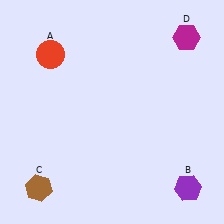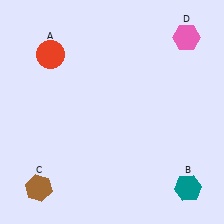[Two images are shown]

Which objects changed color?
B changed from purple to teal. D changed from magenta to pink.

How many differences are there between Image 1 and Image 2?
There are 2 differences between the two images.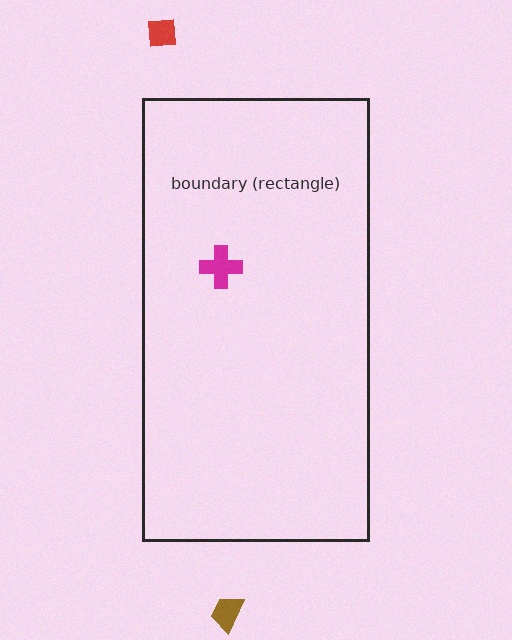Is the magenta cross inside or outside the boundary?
Inside.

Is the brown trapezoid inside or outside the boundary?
Outside.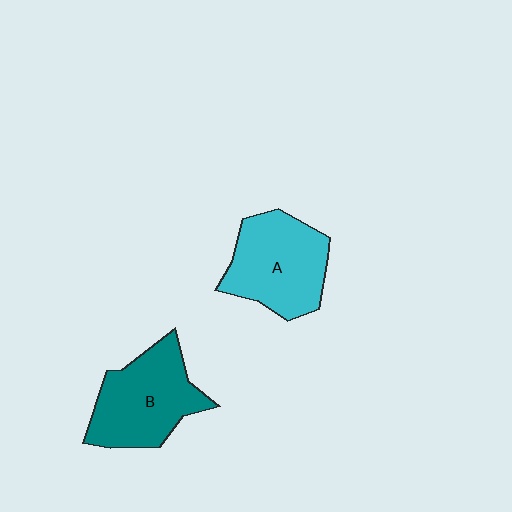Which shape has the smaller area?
Shape A (cyan).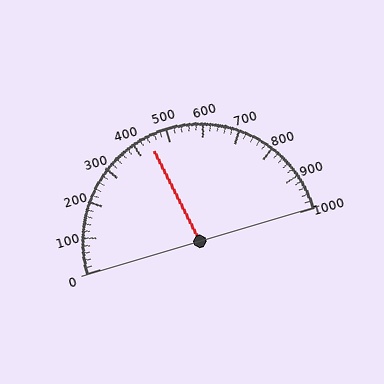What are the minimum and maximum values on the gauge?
The gauge ranges from 0 to 1000.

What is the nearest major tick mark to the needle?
The nearest major tick mark is 400.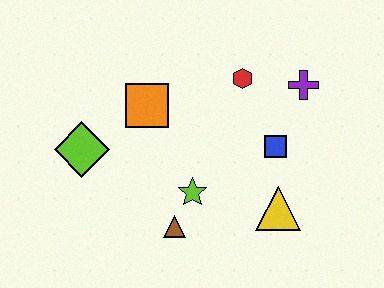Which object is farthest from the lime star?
The purple cross is farthest from the lime star.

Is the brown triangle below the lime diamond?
Yes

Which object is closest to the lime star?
The brown triangle is closest to the lime star.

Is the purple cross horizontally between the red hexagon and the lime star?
No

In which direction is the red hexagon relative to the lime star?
The red hexagon is above the lime star.